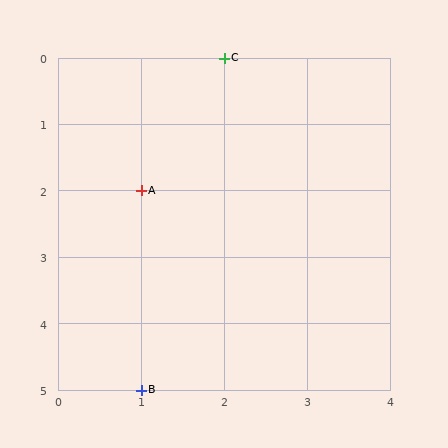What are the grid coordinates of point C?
Point C is at grid coordinates (2, 0).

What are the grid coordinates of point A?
Point A is at grid coordinates (1, 2).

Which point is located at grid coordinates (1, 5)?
Point B is at (1, 5).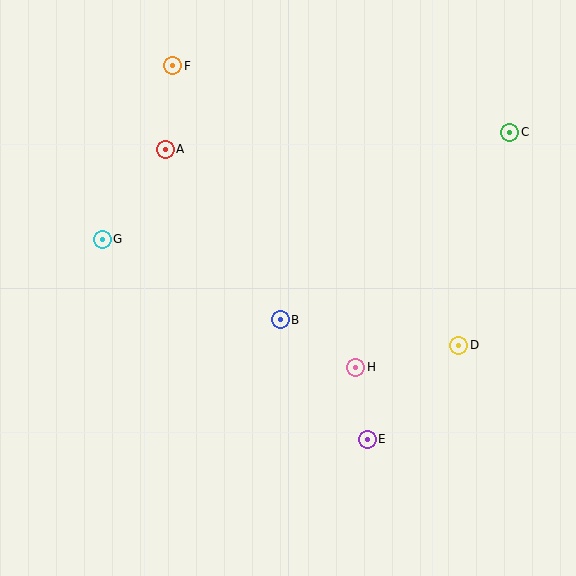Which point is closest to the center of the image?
Point B at (280, 320) is closest to the center.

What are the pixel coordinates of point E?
Point E is at (367, 439).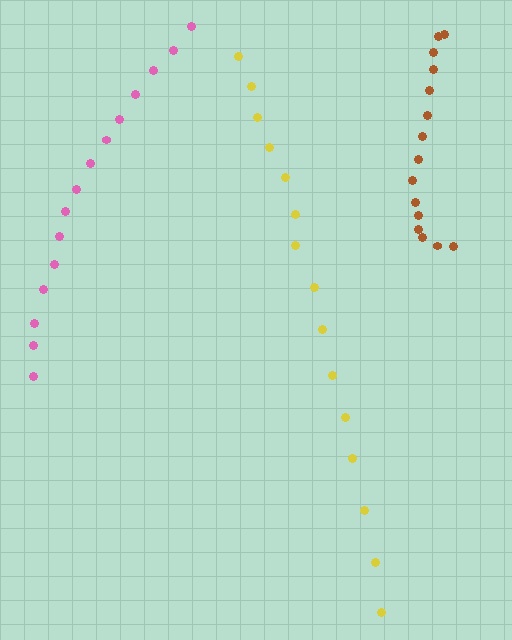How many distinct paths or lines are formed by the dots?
There are 3 distinct paths.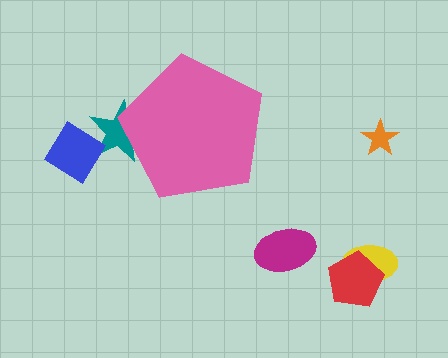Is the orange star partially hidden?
No, the orange star is fully visible.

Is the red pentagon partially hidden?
No, the red pentagon is fully visible.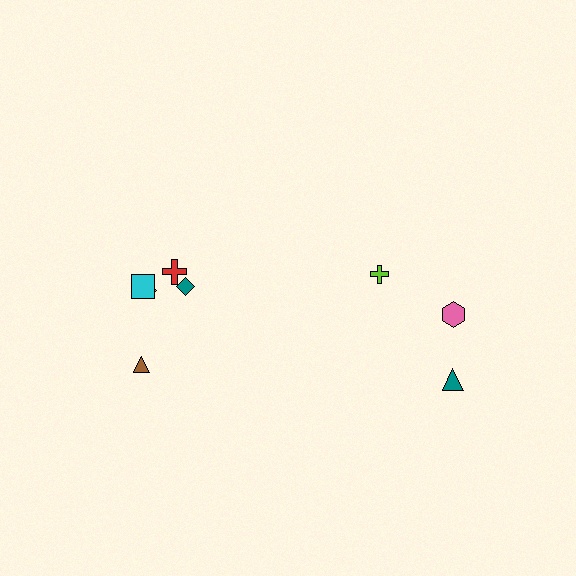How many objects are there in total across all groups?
There are 8 objects.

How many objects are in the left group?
There are 5 objects.